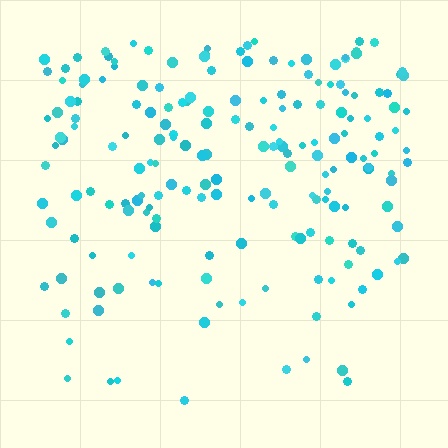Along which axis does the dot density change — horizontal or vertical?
Vertical.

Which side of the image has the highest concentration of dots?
The top.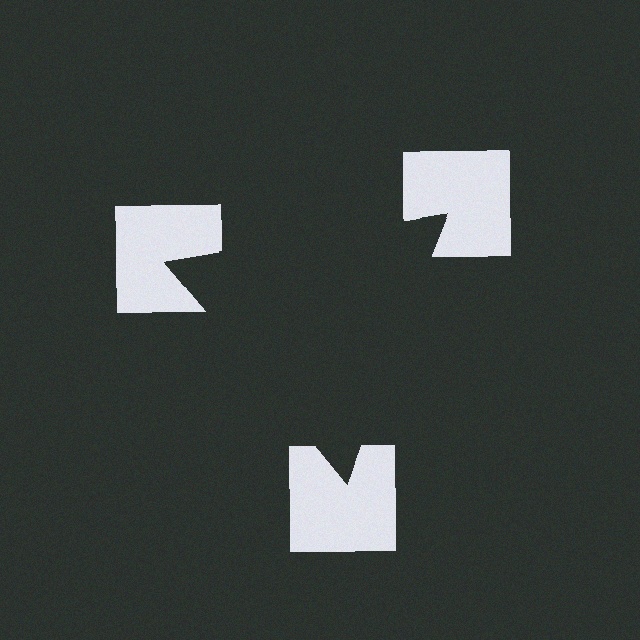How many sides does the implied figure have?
3 sides.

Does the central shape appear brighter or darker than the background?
It typically appears slightly darker than the background, even though no actual brightness change is drawn.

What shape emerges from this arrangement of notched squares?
An illusory triangle — its edges are inferred from the aligned wedge cuts in the notched squares, not physically drawn.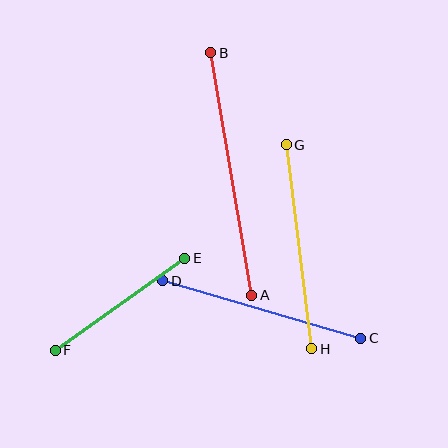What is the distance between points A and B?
The distance is approximately 246 pixels.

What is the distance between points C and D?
The distance is approximately 206 pixels.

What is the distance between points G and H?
The distance is approximately 206 pixels.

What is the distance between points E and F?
The distance is approximately 159 pixels.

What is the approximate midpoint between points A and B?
The midpoint is at approximately (231, 174) pixels.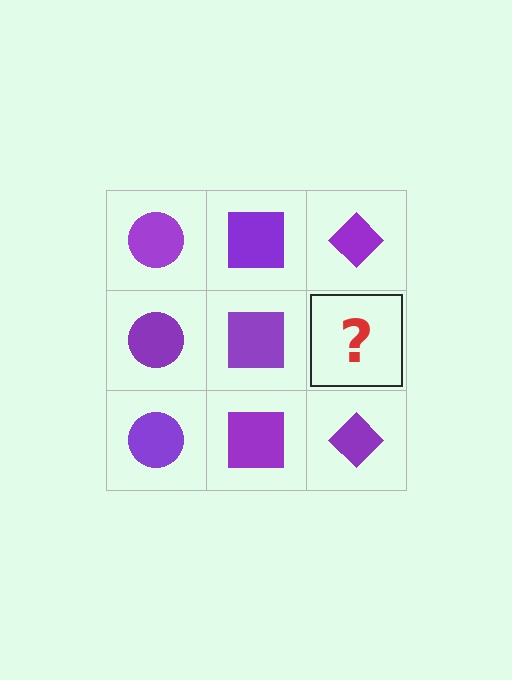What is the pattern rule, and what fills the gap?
The rule is that each column has a consistent shape. The gap should be filled with a purple diamond.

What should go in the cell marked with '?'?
The missing cell should contain a purple diamond.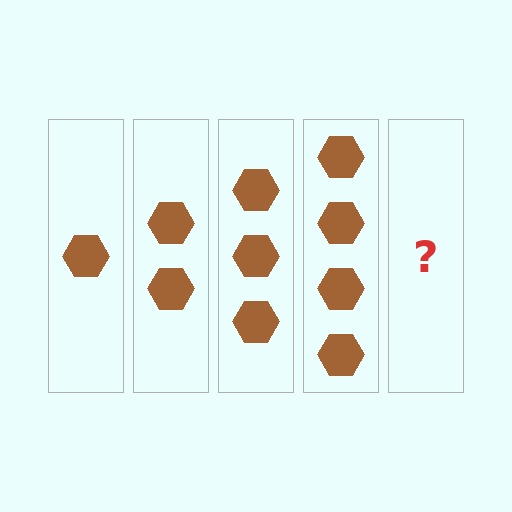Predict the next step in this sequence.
The next step is 5 hexagons.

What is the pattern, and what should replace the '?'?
The pattern is that each step adds one more hexagon. The '?' should be 5 hexagons.